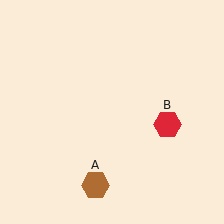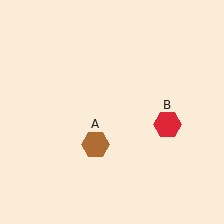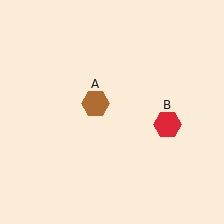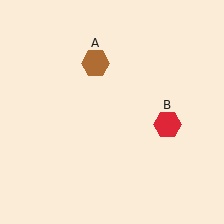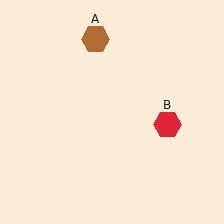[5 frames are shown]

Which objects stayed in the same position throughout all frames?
Red hexagon (object B) remained stationary.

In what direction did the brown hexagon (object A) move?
The brown hexagon (object A) moved up.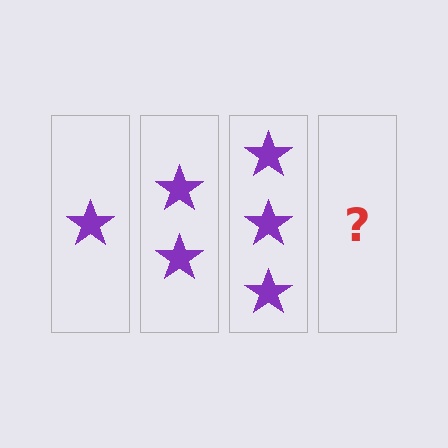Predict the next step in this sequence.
The next step is 4 stars.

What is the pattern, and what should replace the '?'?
The pattern is that each step adds one more star. The '?' should be 4 stars.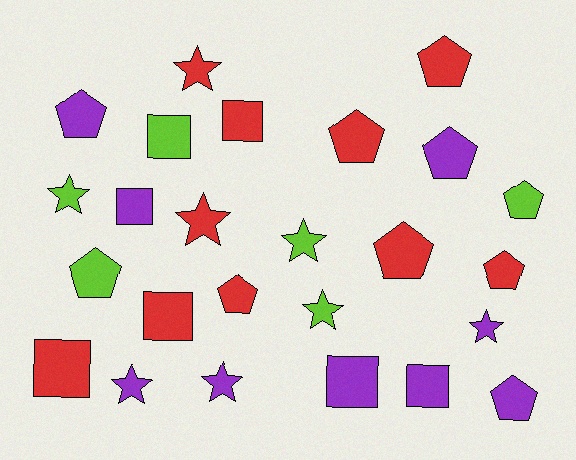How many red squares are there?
There are 3 red squares.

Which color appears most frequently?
Red, with 10 objects.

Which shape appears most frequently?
Pentagon, with 10 objects.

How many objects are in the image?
There are 25 objects.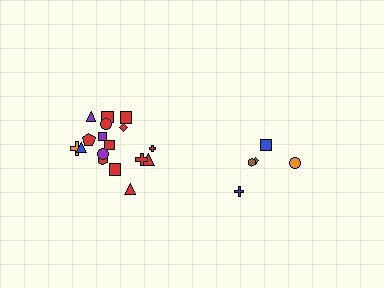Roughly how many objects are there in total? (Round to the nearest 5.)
Roughly 25 objects in total.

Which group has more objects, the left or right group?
The left group.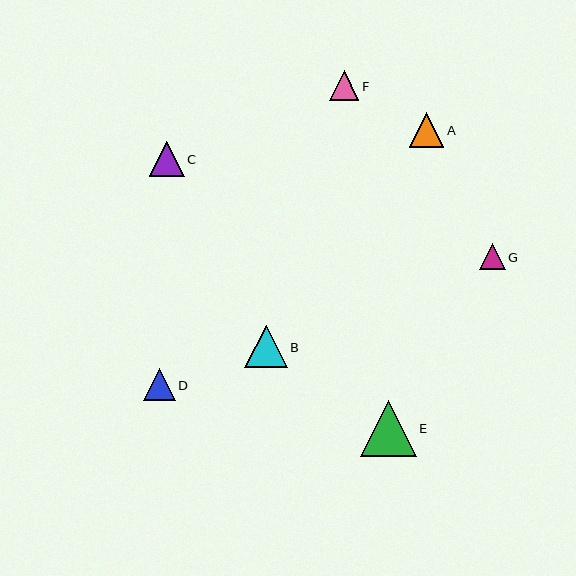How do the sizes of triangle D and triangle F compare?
Triangle D and triangle F are approximately the same size.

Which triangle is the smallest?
Triangle G is the smallest with a size of approximately 26 pixels.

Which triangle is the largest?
Triangle E is the largest with a size of approximately 56 pixels.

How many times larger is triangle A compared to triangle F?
Triangle A is approximately 1.2 times the size of triangle F.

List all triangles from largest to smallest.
From largest to smallest: E, B, C, A, D, F, G.